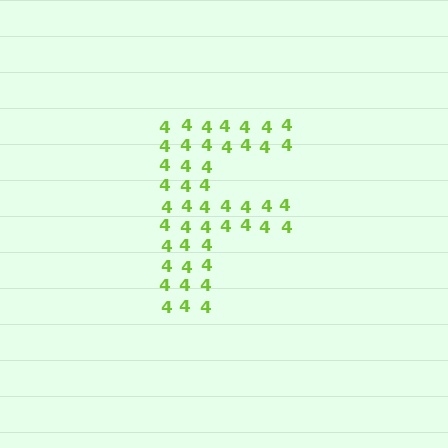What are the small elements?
The small elements are digit 4's.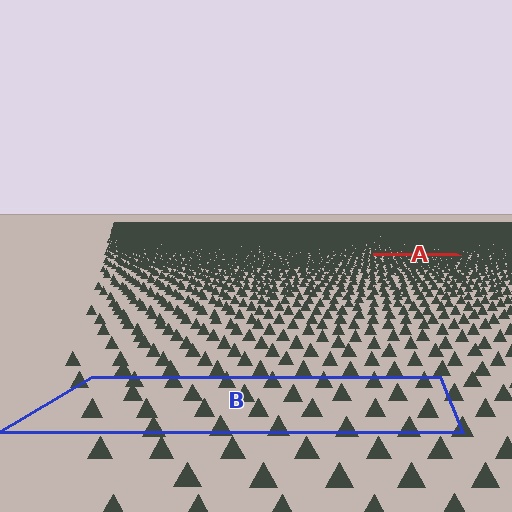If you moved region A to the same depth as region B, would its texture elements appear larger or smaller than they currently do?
They would appear larger. At a closer depth, the same texture elements are projected at a bigger on-screen size.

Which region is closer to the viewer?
Region B is closer. The texture elements there are larger and more spread out.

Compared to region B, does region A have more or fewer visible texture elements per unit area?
Region A has more texture elements per unit area — they are packed more densely because it is farther away.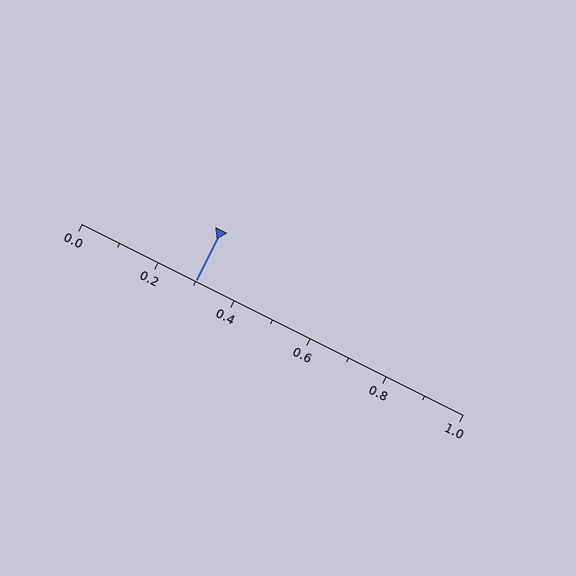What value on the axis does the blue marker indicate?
The marker indicates approximately 0.3.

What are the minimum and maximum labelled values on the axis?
The axis runs from 0.0 to 1.0.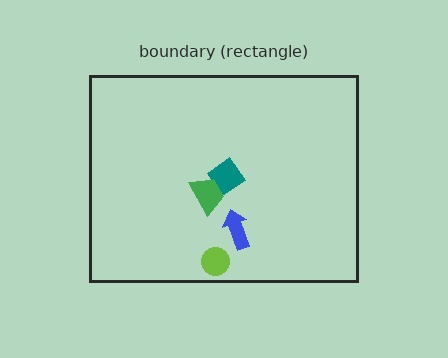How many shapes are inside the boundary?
4 inside, 0 outside.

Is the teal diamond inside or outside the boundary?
Inside.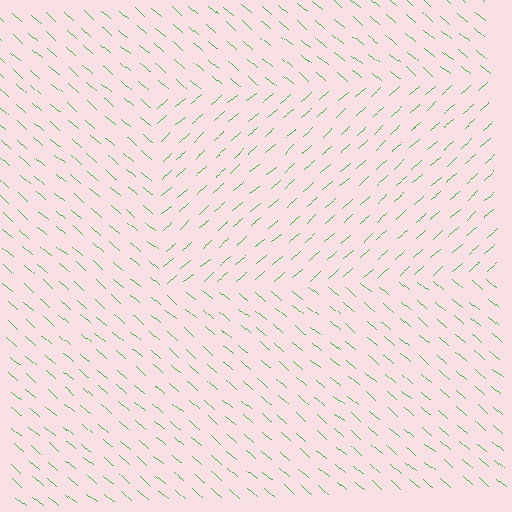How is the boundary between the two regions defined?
The boundary is defined purely by a change in line orientation (approximately 82 degrees difference). All lines are the same color and thickness.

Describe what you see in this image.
The image is filled with small green line segments. A rectangle region in the image has lines oriented differently from the surrounding lines, creating a visible texture boundary.